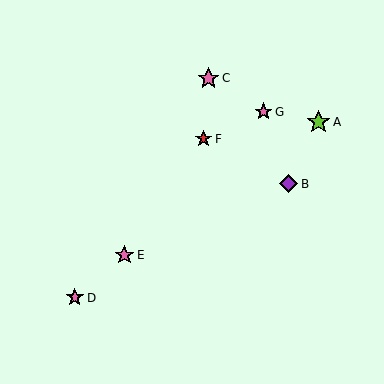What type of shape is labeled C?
Shape C is a pink star.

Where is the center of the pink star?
The center of the pink star is at (263, 112).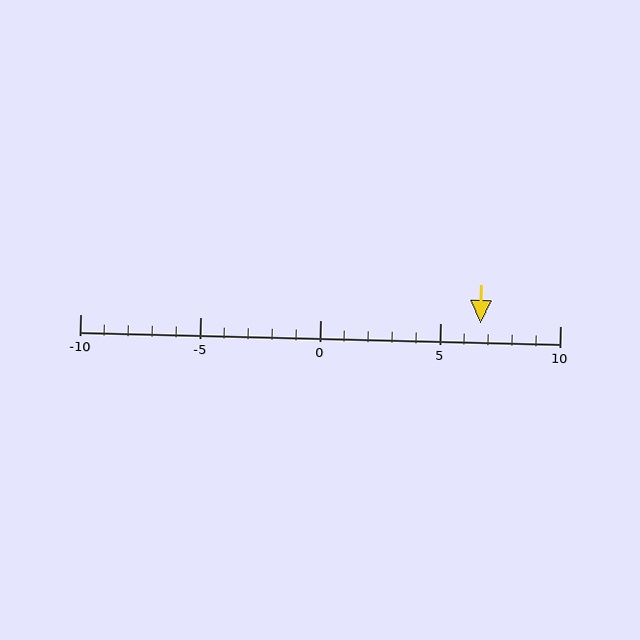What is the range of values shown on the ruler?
The ruler shows values from -10 to 10.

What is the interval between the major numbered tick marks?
The major tick marks are spaced 5 units apart.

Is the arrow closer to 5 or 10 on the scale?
The arrow is closer to 5.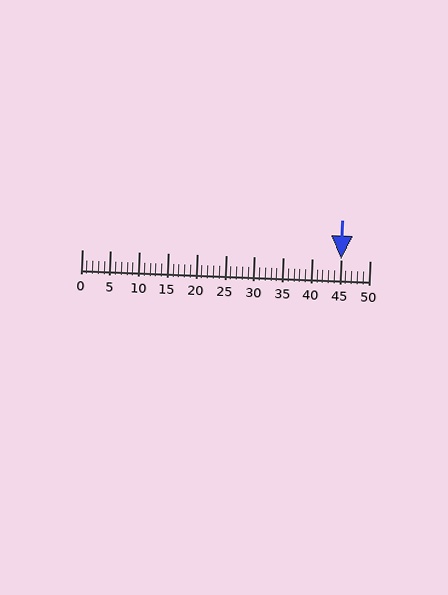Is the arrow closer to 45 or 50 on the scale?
The arrow is closer to 45.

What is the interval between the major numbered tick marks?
The major tick marks are spaced 5 units apart.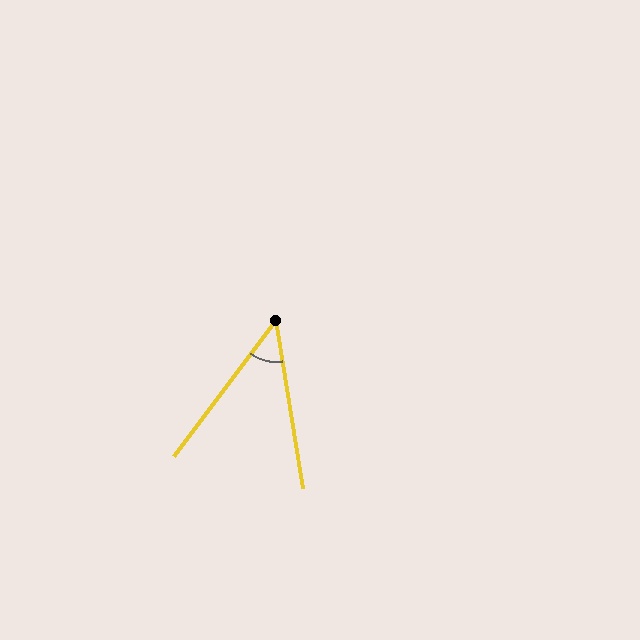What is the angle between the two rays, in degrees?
Approximately 46 degrees.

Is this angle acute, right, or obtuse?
It is acute.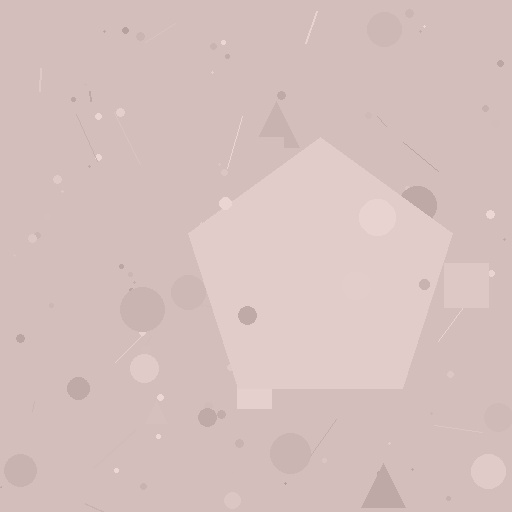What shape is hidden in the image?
A pentagon is hidden in the image.